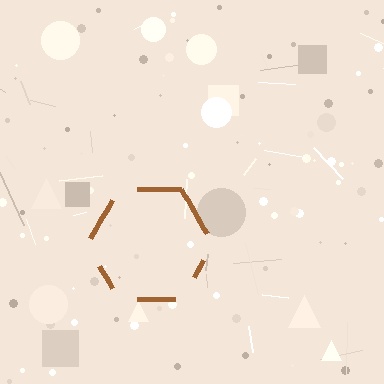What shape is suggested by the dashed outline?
The dashed outline suggests a hexagon.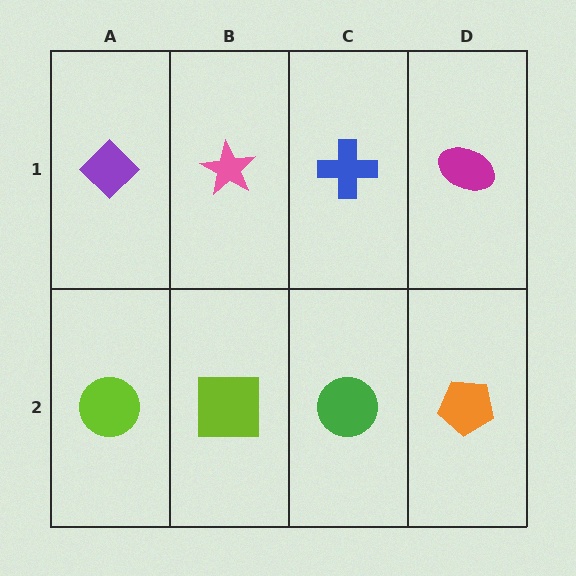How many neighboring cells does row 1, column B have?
3.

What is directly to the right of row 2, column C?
An orange pentagon.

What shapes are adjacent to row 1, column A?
A lime circle (row 2, column A), a pink star (row 1, column B).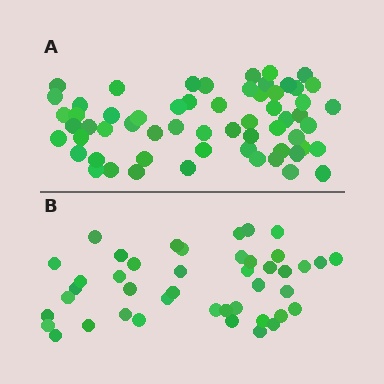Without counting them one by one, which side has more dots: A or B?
Region A (the top region) has more dots.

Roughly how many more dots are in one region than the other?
Region A has approximately 15 more dots than region B.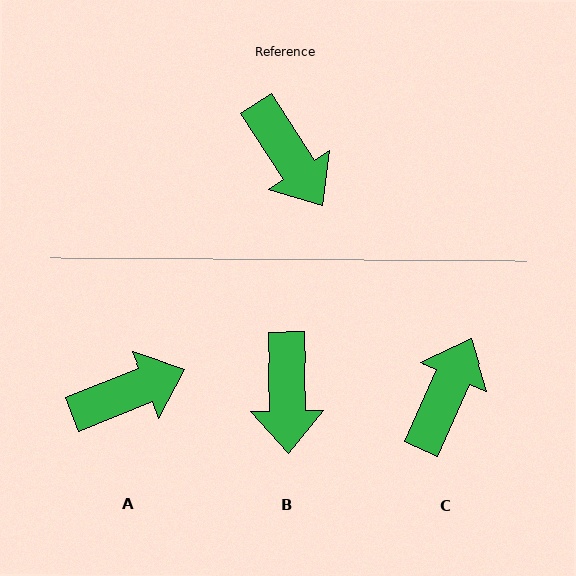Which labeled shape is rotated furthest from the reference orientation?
C, about 123 degrees away.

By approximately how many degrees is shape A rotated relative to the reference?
Approximately 79 degrees counter-clockwise.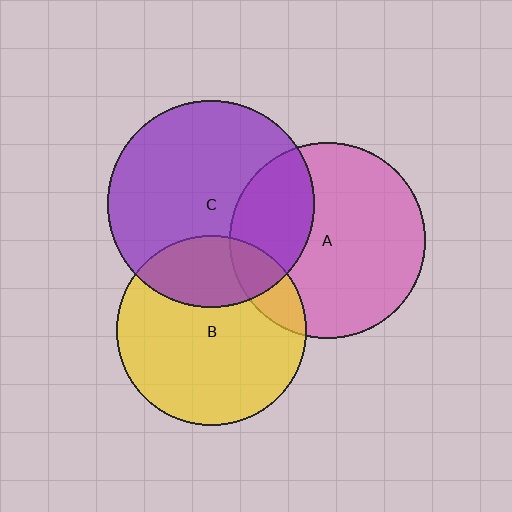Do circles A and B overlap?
Yes.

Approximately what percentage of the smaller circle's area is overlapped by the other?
Approximately 15%.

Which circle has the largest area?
Circle C (purple).